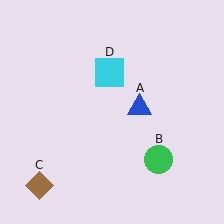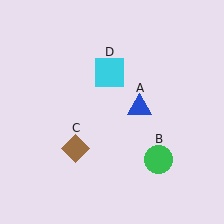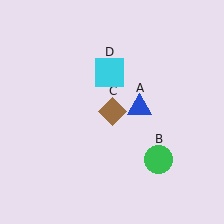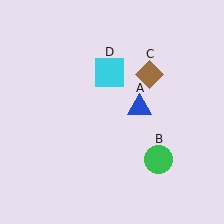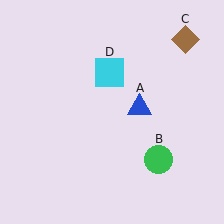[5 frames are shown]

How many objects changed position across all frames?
1 object changed position: brown diamond (object C).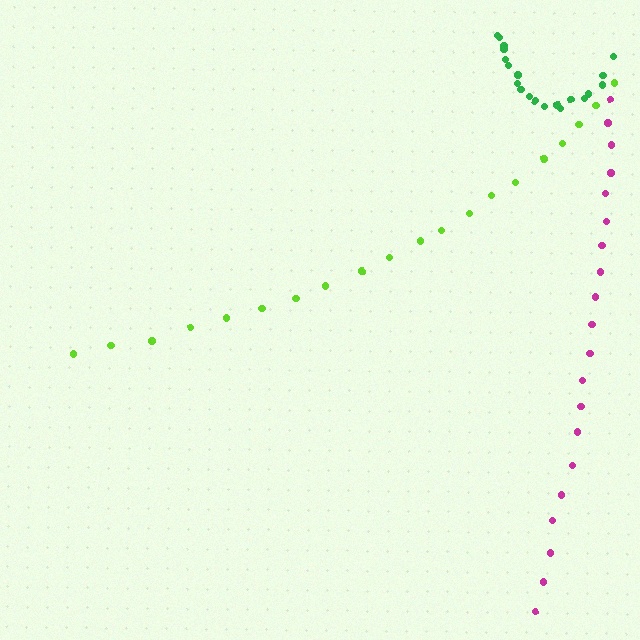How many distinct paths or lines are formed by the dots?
There are 3 distinct paths.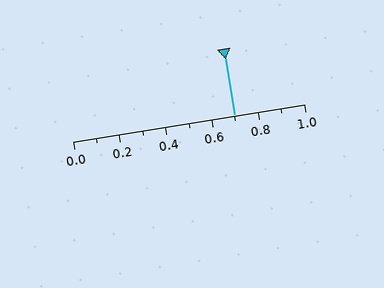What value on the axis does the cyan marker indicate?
The marker indicates approximately 0.7.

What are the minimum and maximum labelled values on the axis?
The axis runs from 0.0 to 1.0.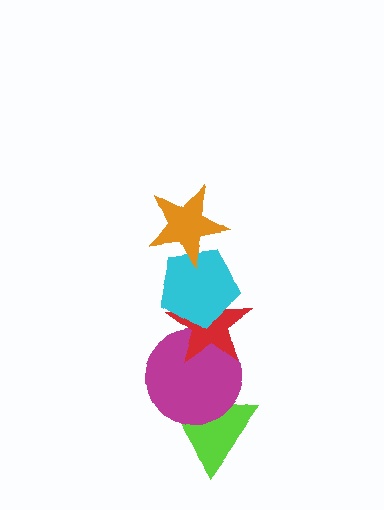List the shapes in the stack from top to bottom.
From top to bottom: the orange star, the cyan pentagon, the red star, the magenta circle, the lime triangle.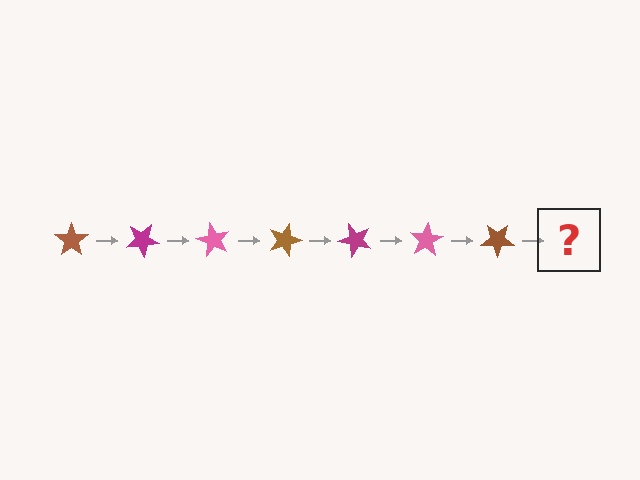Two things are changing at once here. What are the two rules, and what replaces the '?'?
The two rules are that it rotates 30 degrees each step and the color cycles through brown, magenta, and pink. The '?' should be a magenta star, rotated 210 degrees from the start.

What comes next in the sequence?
The next element should be a magenta star, rotated 210 degrees from the start.